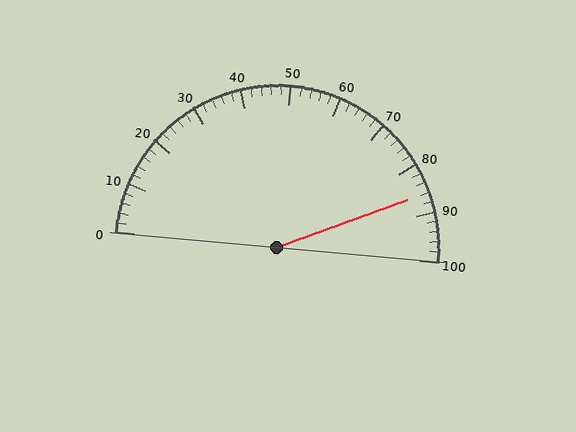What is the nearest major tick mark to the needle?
The nearest major tick mark is 90.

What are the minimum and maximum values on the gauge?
The gauge ranges from 0 to 100.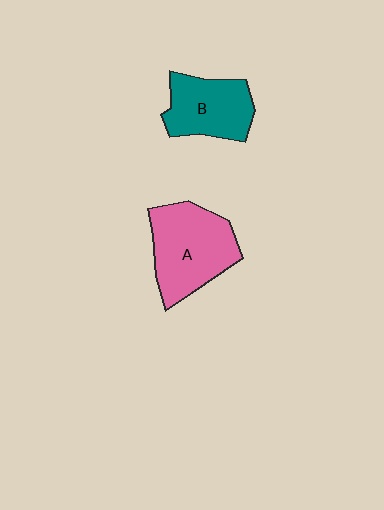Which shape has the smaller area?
Shape B (teal).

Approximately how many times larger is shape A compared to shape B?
Approximately 1.3 times.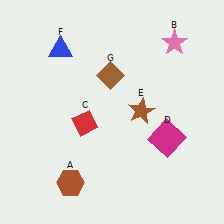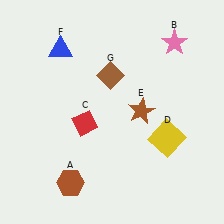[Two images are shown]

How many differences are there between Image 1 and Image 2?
There is 1 difference between the two images.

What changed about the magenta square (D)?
In Image 1, D is magenta. In Image 2, it changed to yellow.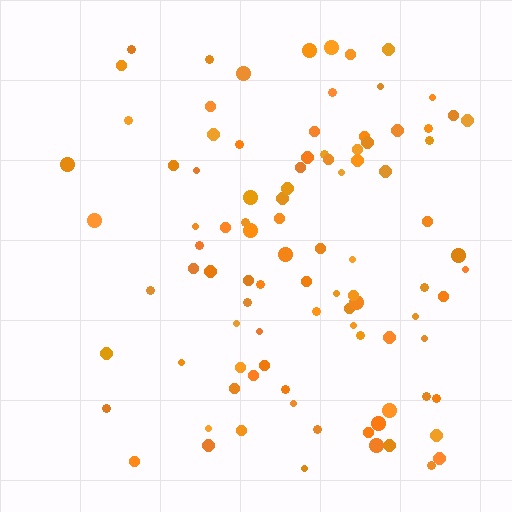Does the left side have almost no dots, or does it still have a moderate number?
Still a moderate number, just noticeably fewer than the right.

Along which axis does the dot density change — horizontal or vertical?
Horizontal.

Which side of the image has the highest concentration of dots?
The right.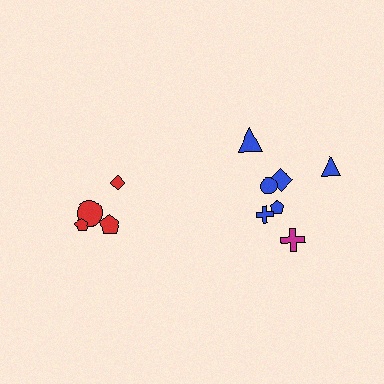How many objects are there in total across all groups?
There are 11 objects.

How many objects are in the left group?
There are 4 objects.